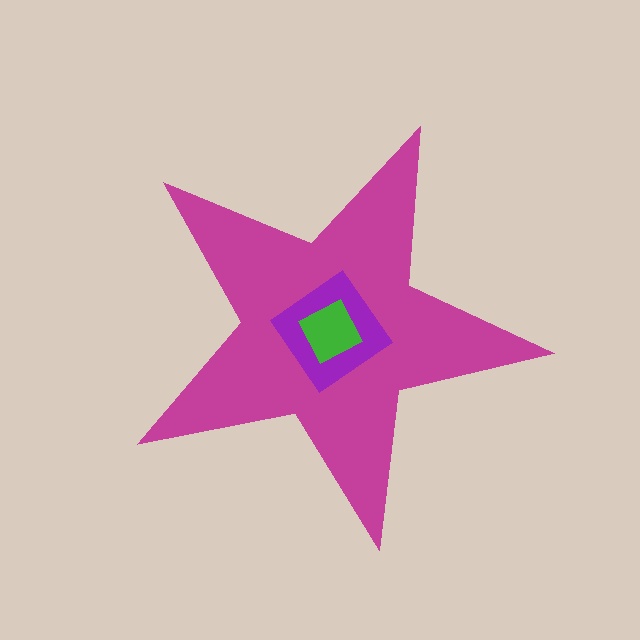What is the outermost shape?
The magenta star.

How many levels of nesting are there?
3.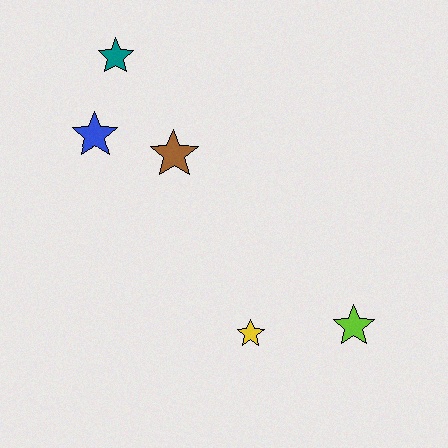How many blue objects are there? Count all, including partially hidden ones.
There is 1 blue object.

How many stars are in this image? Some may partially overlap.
There are 5 stars.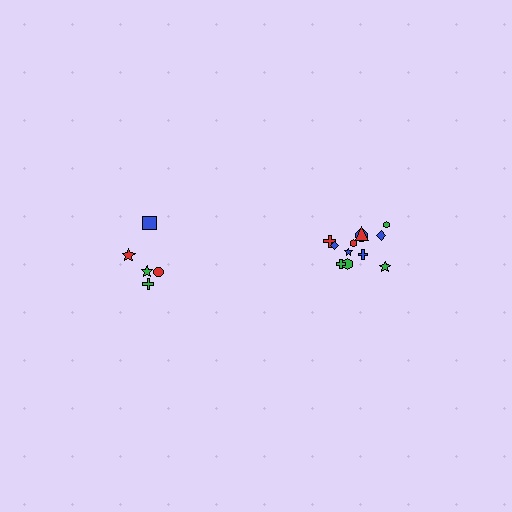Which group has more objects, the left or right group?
The right group.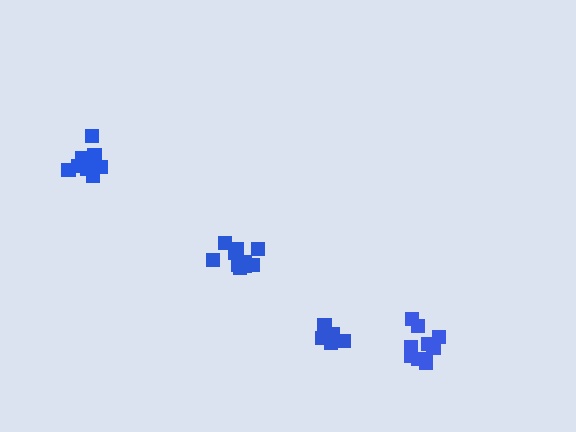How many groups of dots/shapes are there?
There are 4 groups.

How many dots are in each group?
Group 1: 9 dots, Group 2: 9 dots, Group 3: 6 dots, Group 4: 10 dots (34 total).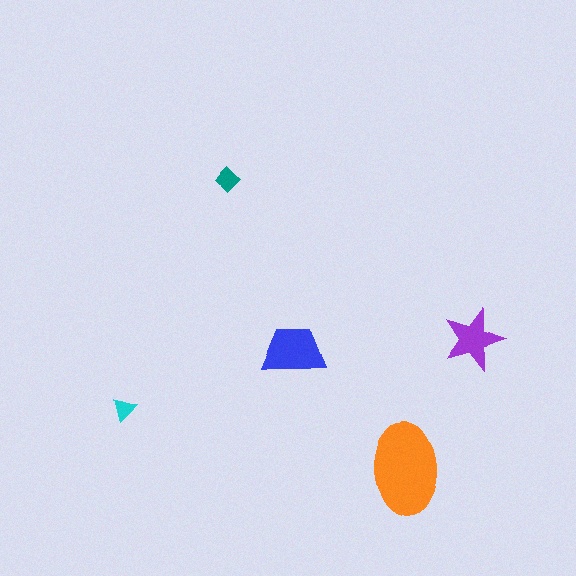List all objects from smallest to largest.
The cyan triangle, the teal diamond, the purple star, the blue trapezoid, the orange ellipse.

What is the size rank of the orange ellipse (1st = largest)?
1st.